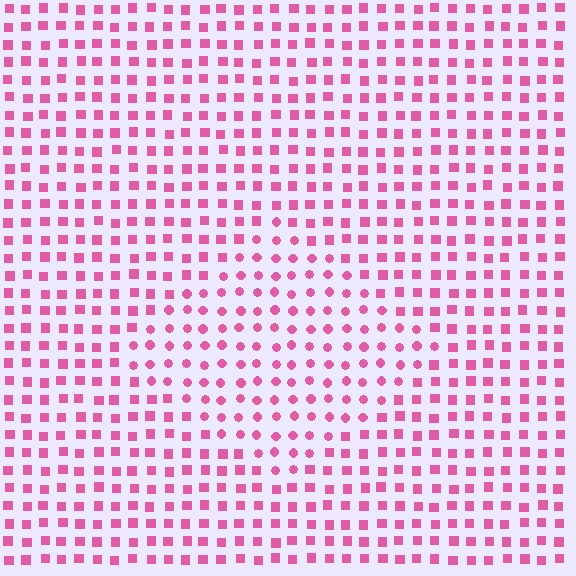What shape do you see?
I see a diamond.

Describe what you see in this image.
The image is filled with small pink elements arranged in a uniform grid. A diamond-shaped region contains circles, while the surrounding area contains squares. The boundary is defined purely by the change in element shape.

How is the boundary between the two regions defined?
The boundary is defined by a change in element shape: circles inside vs. squares outside. All elements share the same color and spacing.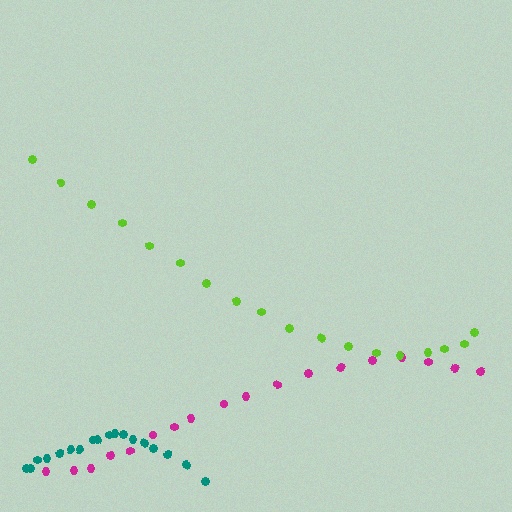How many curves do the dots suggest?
There are 3 distinct paths.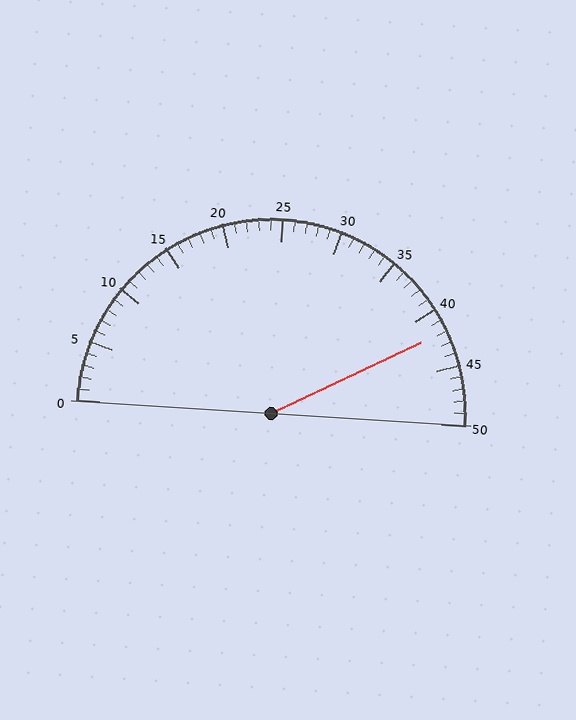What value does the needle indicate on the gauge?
The needle indicates approximately 42.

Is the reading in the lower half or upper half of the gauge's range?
The reading is in the upper half of the range (0 to 50).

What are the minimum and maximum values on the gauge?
The gauge ranges from 0 to 50.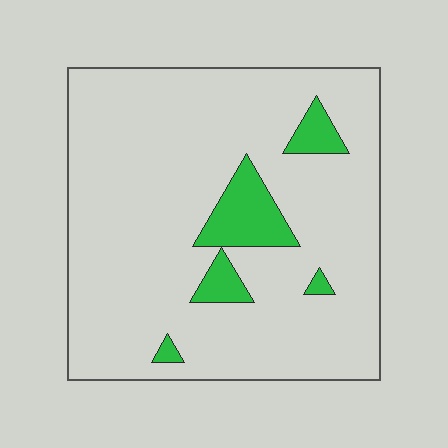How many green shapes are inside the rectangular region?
5.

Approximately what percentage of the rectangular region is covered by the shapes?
Approximately 10%.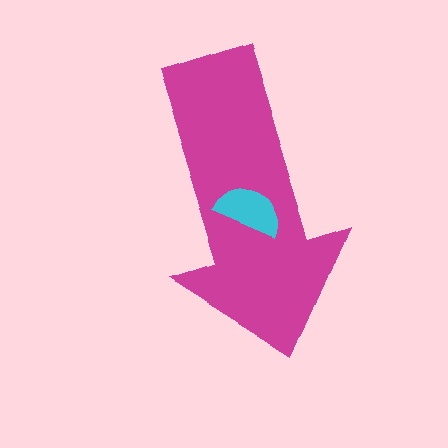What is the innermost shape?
The cyan semicircle.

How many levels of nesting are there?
2.